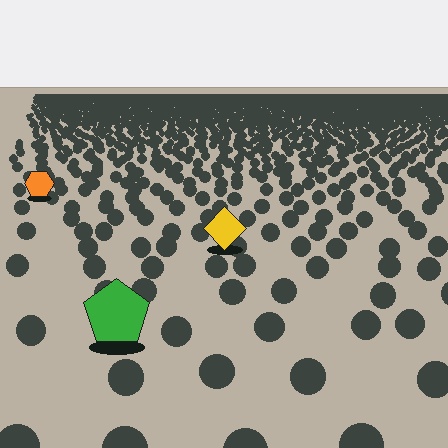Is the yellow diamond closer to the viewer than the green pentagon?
No. The green pentagon is closer — you can tell from the texture gradient: the ground texture is coarser near it.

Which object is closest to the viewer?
The green pentagon is closest. The texture marks near it are larger and more spread out.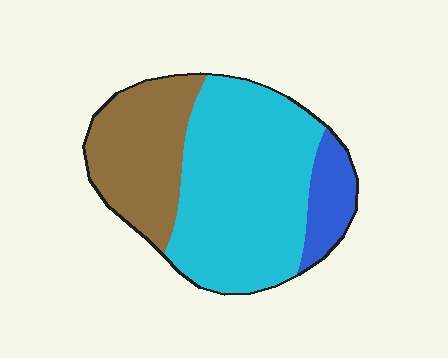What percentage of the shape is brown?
Brown takes up between a quarter and a half of the shape.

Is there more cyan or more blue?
Cyan.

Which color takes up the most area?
Cyan, at roughly 60%.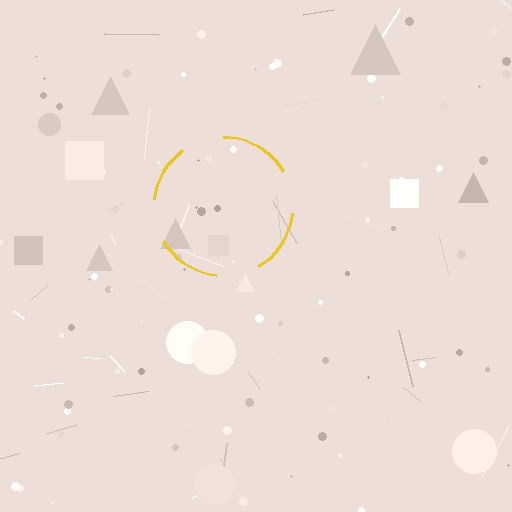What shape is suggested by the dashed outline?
The dashed outline suggests a circle.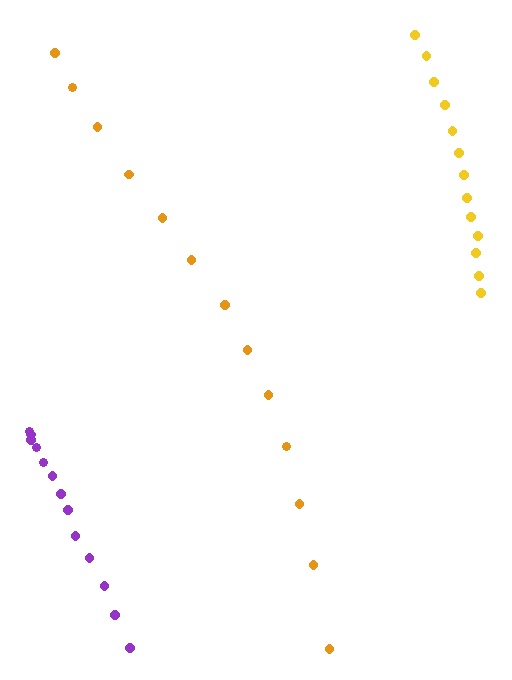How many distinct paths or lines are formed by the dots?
There are 3 distinct paths.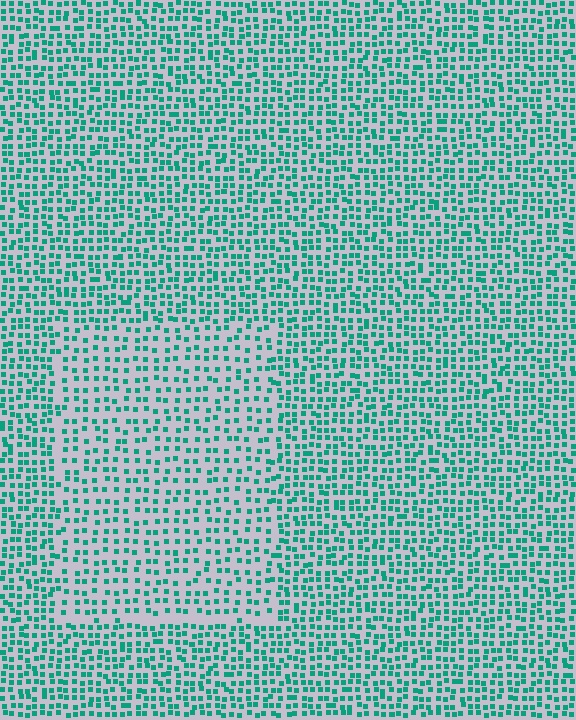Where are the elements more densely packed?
The elements are more densely packed outside the rectangle boundary.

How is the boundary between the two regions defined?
The boundary is defined by a change in element density (approximately 1.6x ratio). All elements are the same color, size, and shape.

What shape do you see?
I see a rectangle.